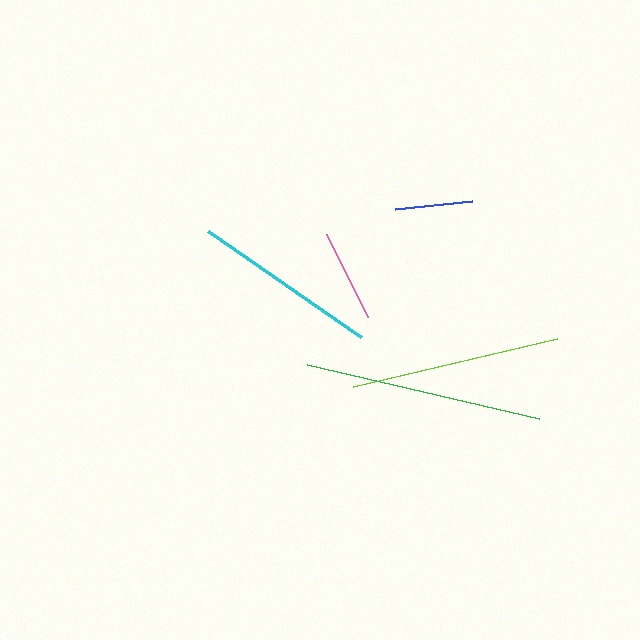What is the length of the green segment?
The green segment is approximately 238 pixels long.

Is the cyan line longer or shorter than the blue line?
The cyan line is longer than the blue line.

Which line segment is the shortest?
The blue line is the shortest at approximately 78 pixels.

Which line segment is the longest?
The green line is the longest at approximately 238 pixels.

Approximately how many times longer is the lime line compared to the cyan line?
The lime line is approximately 1.1 times the length of the cyan line.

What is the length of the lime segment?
The lime segment is approximately 210 pixels long.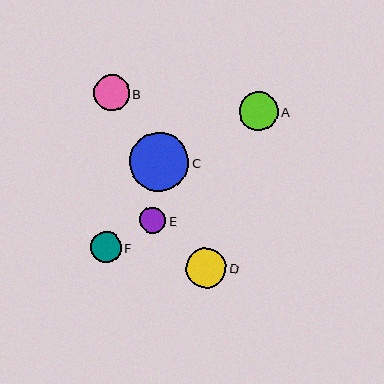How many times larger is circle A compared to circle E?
Circle A is approximately 1.5 times the size of circle E.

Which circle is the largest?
Circle C is the largest with a size of approximately 59 pixels.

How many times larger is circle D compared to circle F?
Circle D is approximately 1.3 times the size of circle F.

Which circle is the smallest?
Circle E is the smallest with a size of approximately 26 pixels.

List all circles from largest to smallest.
From largest to smallest: C, D, A, B, F, E.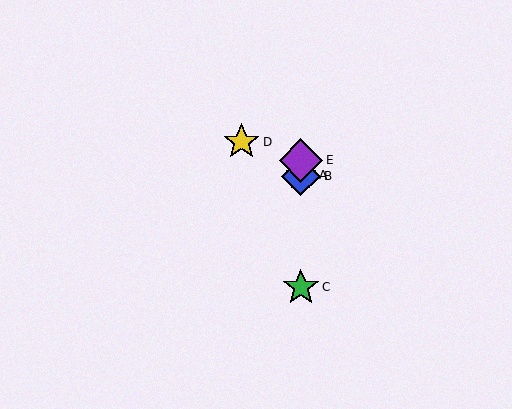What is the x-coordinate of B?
Object B is at x≈301.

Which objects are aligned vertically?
Objects A, B, C, E are aligned vertically.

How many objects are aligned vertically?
4 objects (A, B, C, E) are aligned vertically.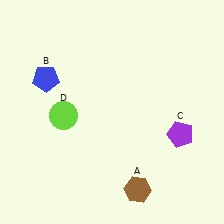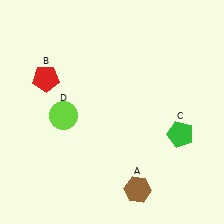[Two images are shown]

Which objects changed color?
B changed from blue to red. C changed from purple to green.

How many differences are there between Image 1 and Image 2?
There are 2 differences between the two images.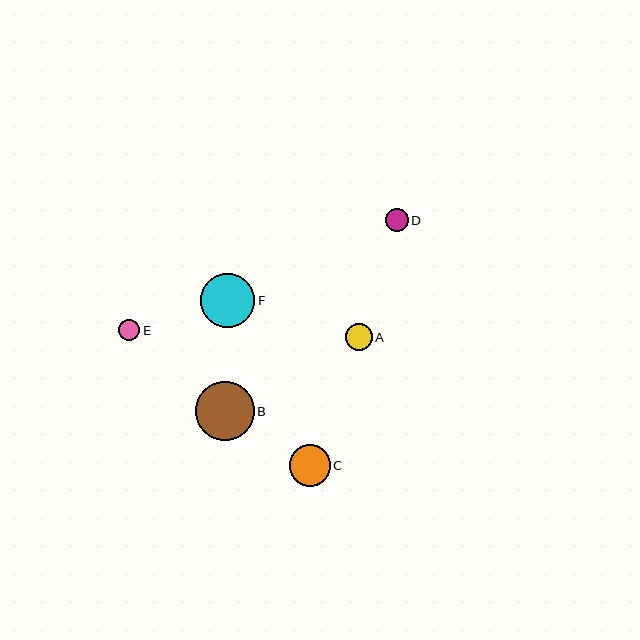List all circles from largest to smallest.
From largest to smallest: B, F, C, A, D, E.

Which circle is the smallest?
Circle E is the smallest with a size of approximately 21 pixels.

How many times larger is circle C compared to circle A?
Circle C is approximately 1.5 times the size of circle A.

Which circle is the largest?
Circle B is the largest with a size of approximately 59 pixels.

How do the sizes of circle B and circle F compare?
Circle B and circle F are approximately the same size.